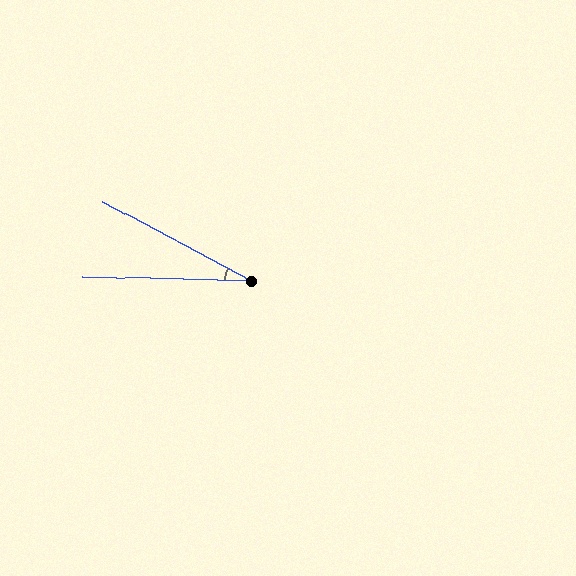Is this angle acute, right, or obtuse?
It is acute.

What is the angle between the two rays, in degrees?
Approximately 26 degrees.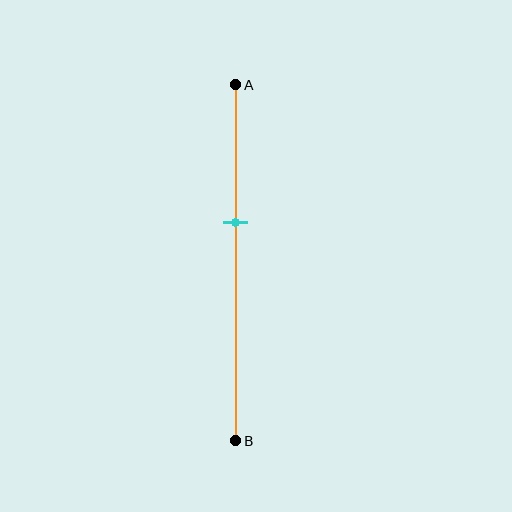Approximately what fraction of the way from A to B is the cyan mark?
The cyan mark is approximately 40% of the way from A to B.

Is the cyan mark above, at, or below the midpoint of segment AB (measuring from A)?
The cyan mark is above the midpoint of segment AB.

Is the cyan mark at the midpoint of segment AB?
No, the mark is at about 40% from A, not at the 50% midpoint.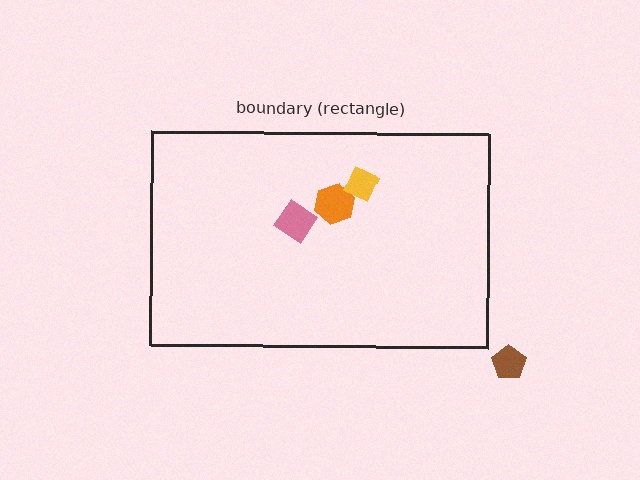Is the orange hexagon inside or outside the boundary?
Inside.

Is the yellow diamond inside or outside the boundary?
Inside.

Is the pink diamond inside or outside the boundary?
Inside.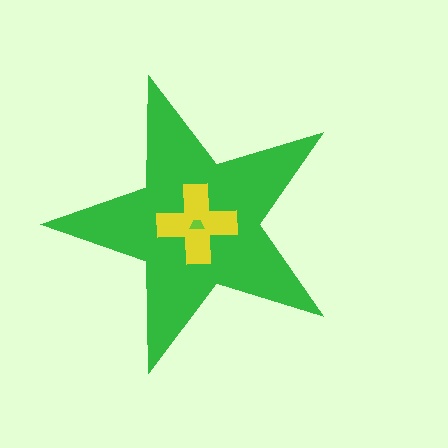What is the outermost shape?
The green star.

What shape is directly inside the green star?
The yellow cross.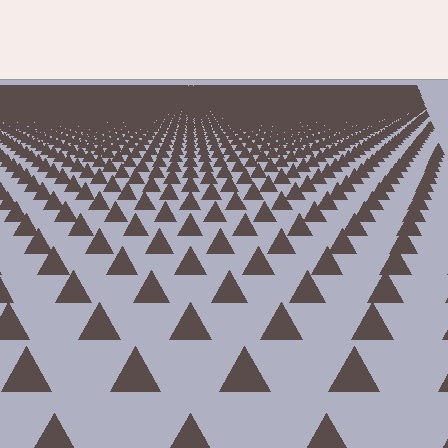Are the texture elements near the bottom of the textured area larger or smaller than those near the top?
Larger. Near the bottom, elements are closer to the viewer and appear at a bigger on-screen size.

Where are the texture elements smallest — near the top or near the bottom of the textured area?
Near the top.